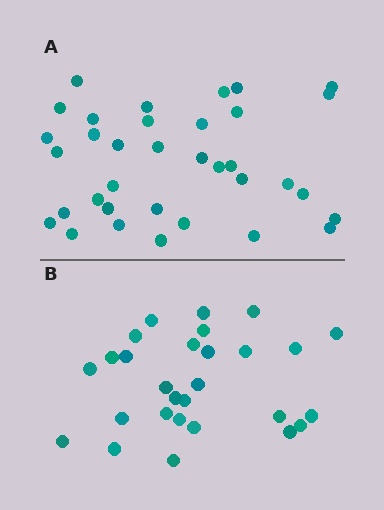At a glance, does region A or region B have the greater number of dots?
Region A (the top region) has more dots.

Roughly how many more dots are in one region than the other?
Region A has roughly 8 or so more dots than region B.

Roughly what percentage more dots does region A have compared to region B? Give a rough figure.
About 25% more.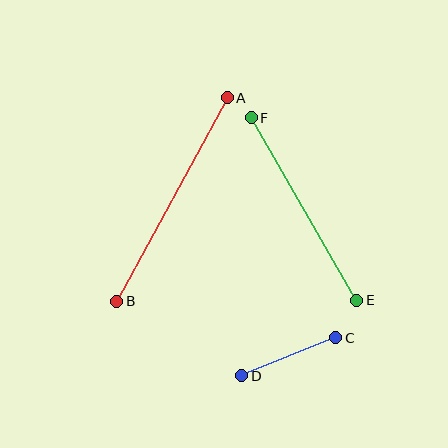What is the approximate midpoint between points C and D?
The midpoint is at approximately (289, 357) pixels.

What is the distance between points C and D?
The distance is approximately 101 pixels.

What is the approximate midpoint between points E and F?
The midpoint is at approximately (304, 209) pixels.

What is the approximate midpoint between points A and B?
The midpoint is at approximately (172, 200) pixels.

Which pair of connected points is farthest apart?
Points A and B are farthest apart.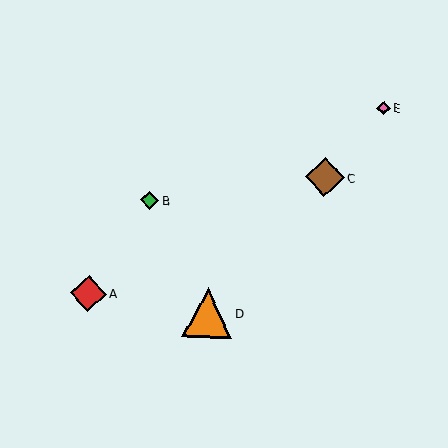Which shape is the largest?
The orange triangle (labeled D) is the largest.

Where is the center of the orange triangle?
The center of the orange triangle is at (208, 313).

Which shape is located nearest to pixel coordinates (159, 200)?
The green diamond (labeled B) at (150, 201) is nearest to that location.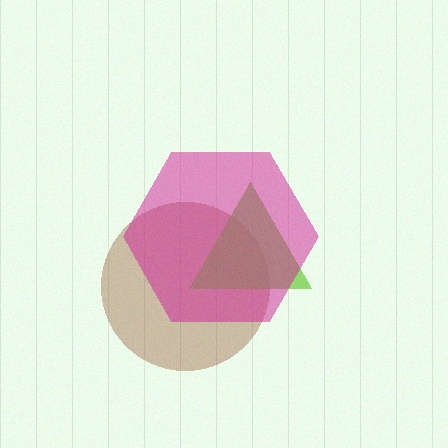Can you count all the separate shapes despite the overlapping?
Yes, there are 3 separate shapes.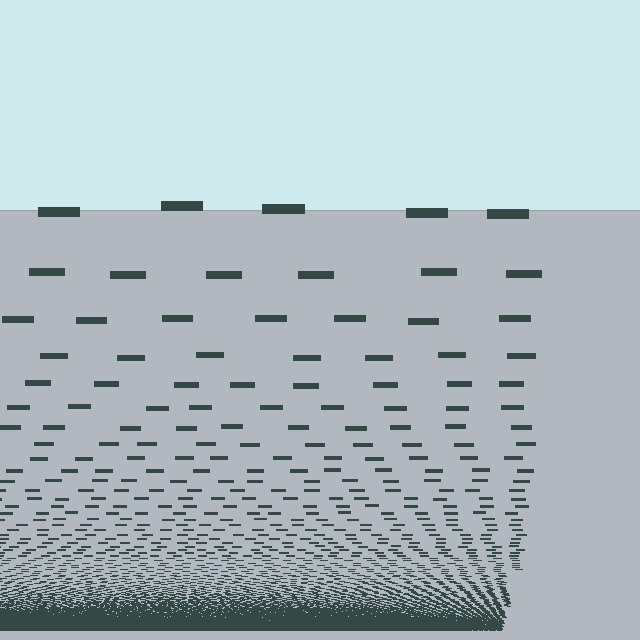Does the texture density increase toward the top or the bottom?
Density increases toward the bottom.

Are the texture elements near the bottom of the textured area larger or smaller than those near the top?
Smaller. The gradient is inverted — elements near the bottom are smaller and denser.